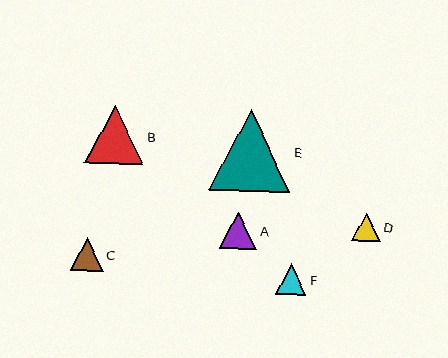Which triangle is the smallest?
Triangle D is the smallest with a size of approximately 29 pixels.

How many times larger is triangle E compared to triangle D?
Triangle E is approximately 2.8 times the size of triangle D.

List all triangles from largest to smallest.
From largest to smallest: E, B, A, C, F, D.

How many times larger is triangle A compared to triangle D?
Triangle A is approximately 1.3 times the size of triangle D.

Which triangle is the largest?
Triangle E is the largest with a size of approximately 82 pixels.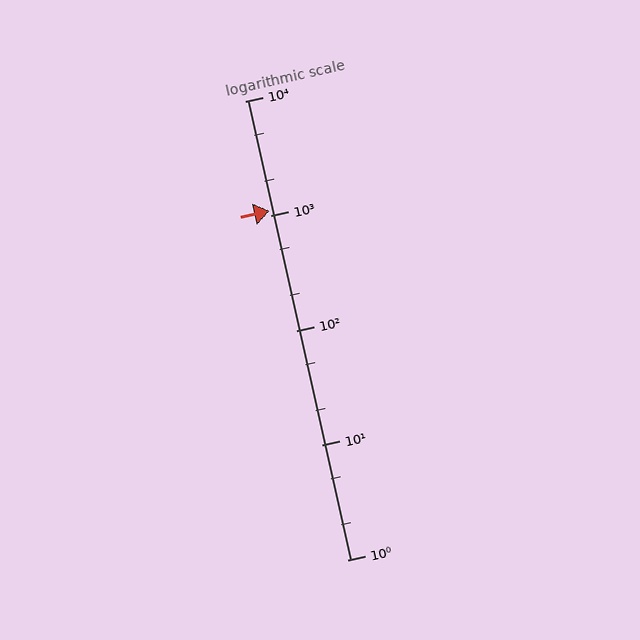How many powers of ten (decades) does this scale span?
The scale spans 4 decades, from 1 to 10000.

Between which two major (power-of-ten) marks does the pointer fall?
The pointer is between 1000 and 10000.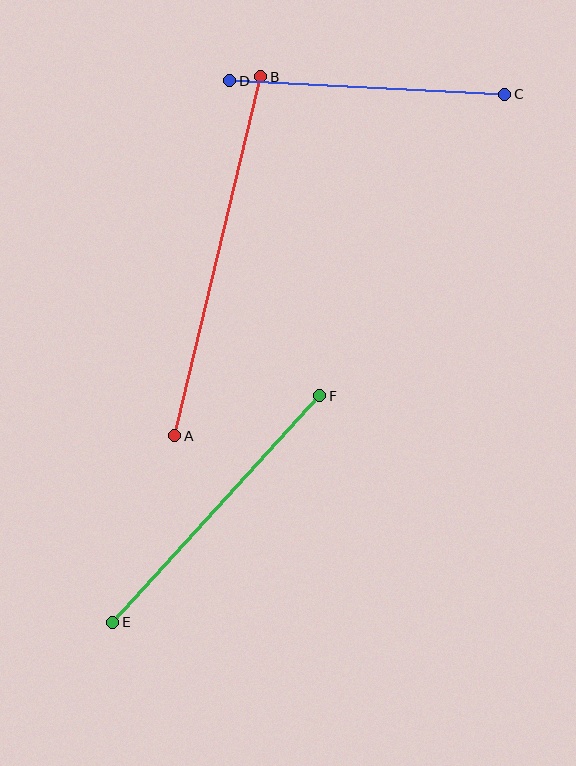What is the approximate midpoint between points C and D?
The midpoint is at approximately (367, 87) pixels.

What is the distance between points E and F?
The distance is approximately 307 pixels.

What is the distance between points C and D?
The distance is approximately 276 pixels.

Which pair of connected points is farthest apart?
Points A and B are farthest apart.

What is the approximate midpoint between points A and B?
The midpoint is at approximately (218, 256) pixels.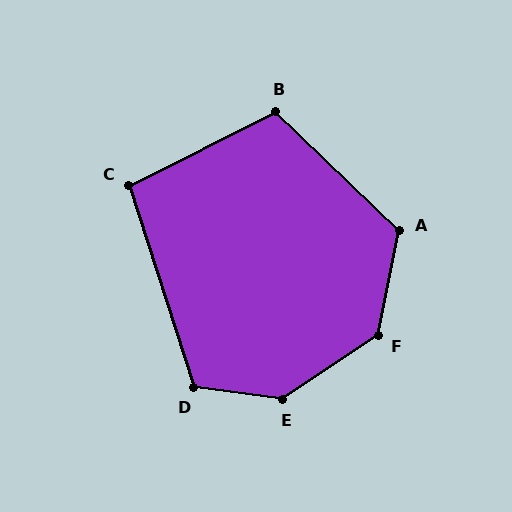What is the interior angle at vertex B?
Approximately 110 degrees (obtuse).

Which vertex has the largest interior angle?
E, at approximately 139 degrees.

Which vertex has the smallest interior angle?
C, at approximately 99 degrees.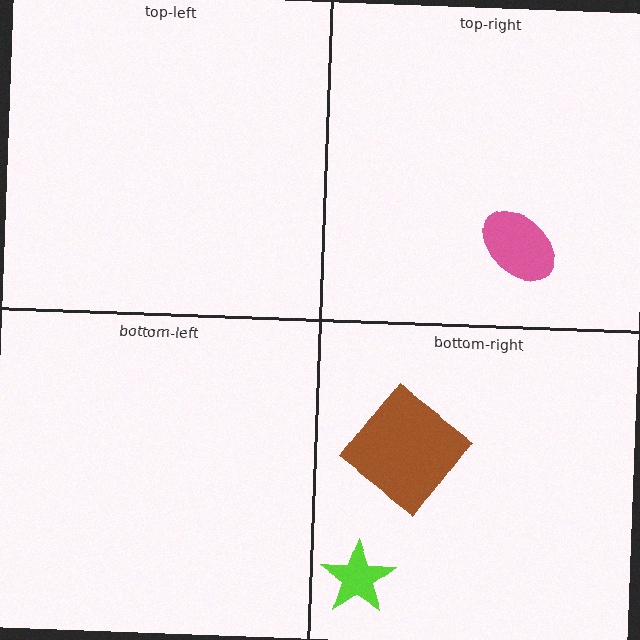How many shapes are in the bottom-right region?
2.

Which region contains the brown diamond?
The bottom-right region.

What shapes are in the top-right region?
The pink ellipse.